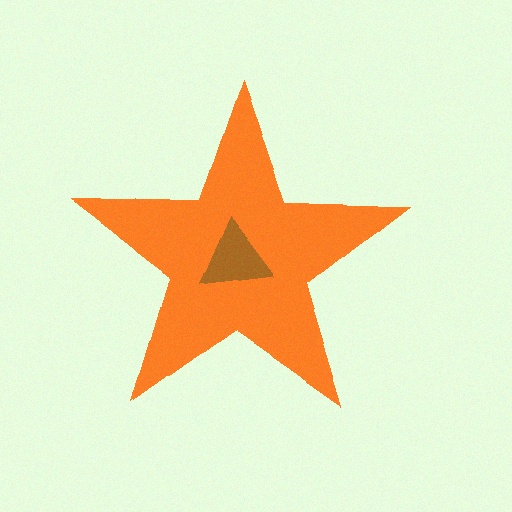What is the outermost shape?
The orange star.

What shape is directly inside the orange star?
The brown triangle.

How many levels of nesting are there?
2.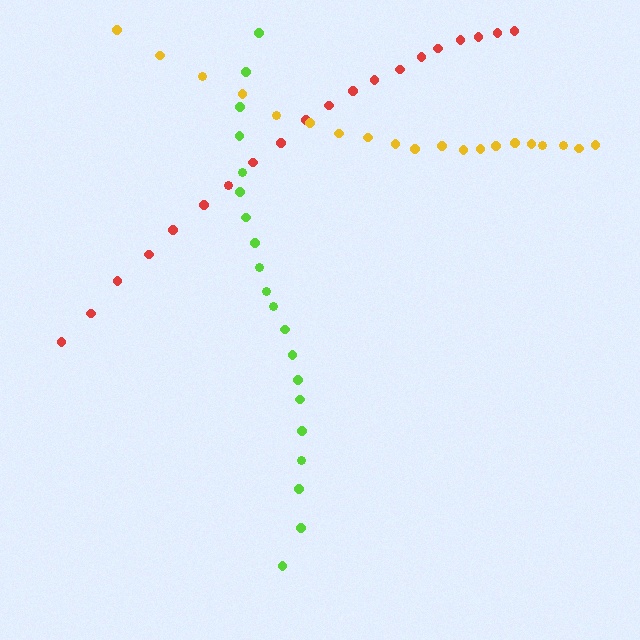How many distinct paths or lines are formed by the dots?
There are 3 distinct paths.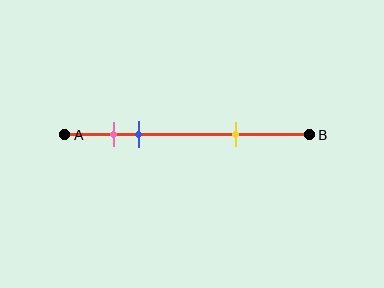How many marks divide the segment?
There are 3 marks dividing the segment.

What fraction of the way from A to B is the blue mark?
The blue mark is approximately 30% (0.3) of the way from A to B.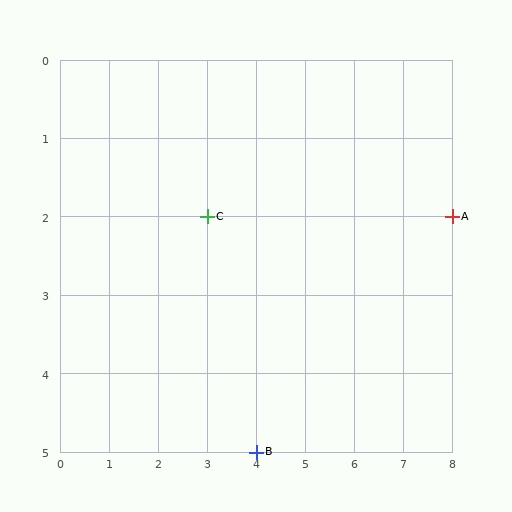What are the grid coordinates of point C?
Point C is at grid coordinates (3, 2).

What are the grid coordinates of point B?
Point B is at grid coordinates (4, 5).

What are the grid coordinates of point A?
Point A is at grid coordinates (8, 2).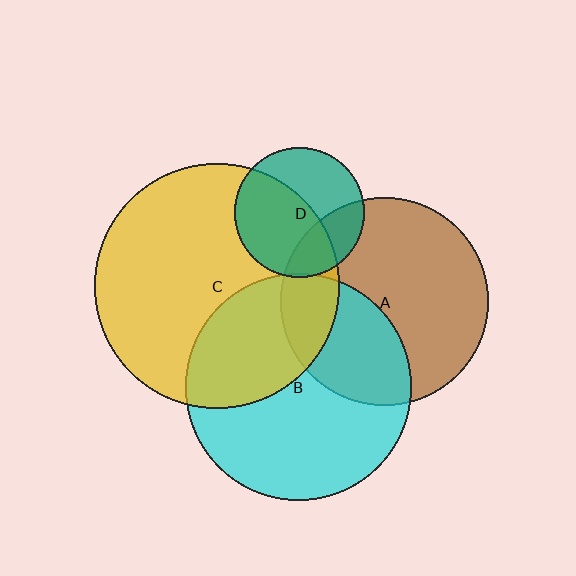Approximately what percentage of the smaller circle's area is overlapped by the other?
Approximately 35%.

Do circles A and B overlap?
Yes.